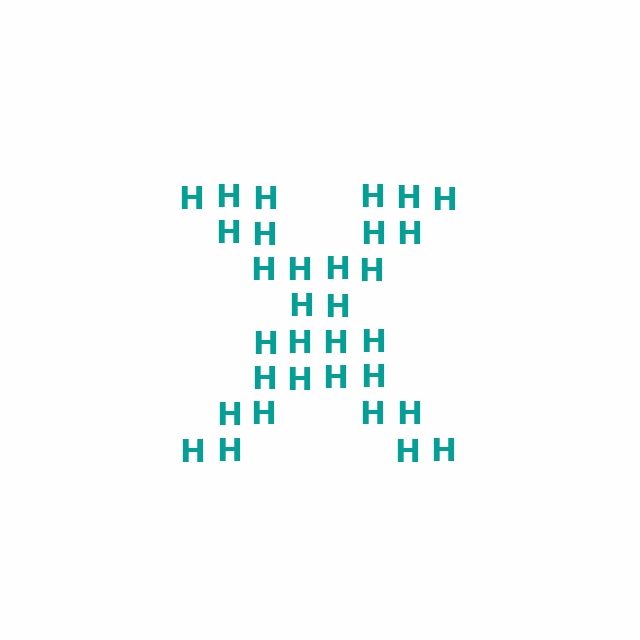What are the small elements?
The small elements are letter H's.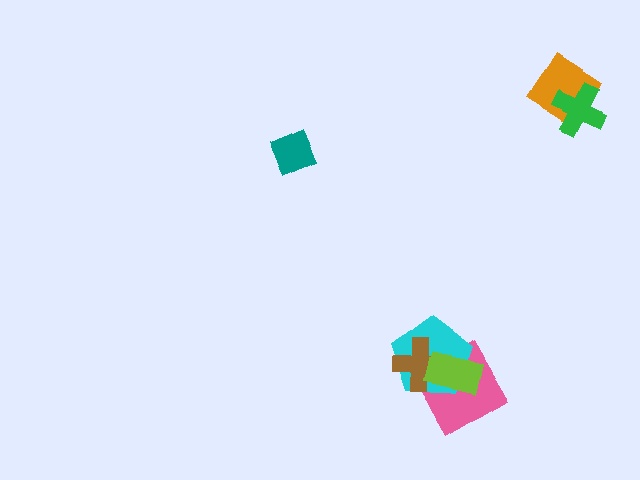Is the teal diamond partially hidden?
No, no other shape covers it.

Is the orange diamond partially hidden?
Yes, it is partially covered by another shape.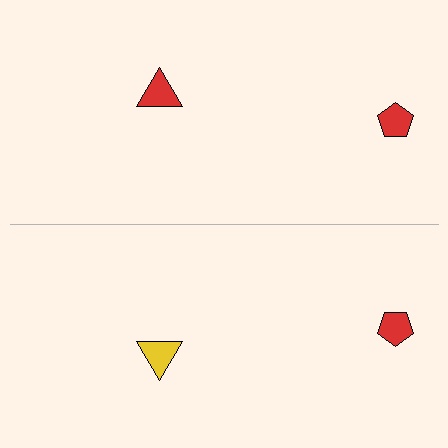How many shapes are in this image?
There are 4 shapes in this image.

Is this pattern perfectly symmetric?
No, the pattern is not perfectly symmetric. The yellow triangle on the bottom side breaks the symmetry — its mirror counterpart is red.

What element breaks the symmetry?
The yellow triangle on the bottom side breaks the symmetry — its mirror counterpart is red.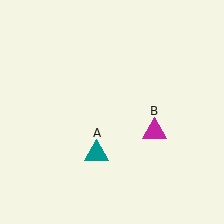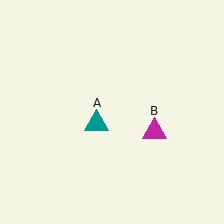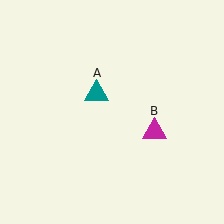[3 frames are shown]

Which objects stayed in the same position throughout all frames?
Magenta triangle (object B) remained stationary.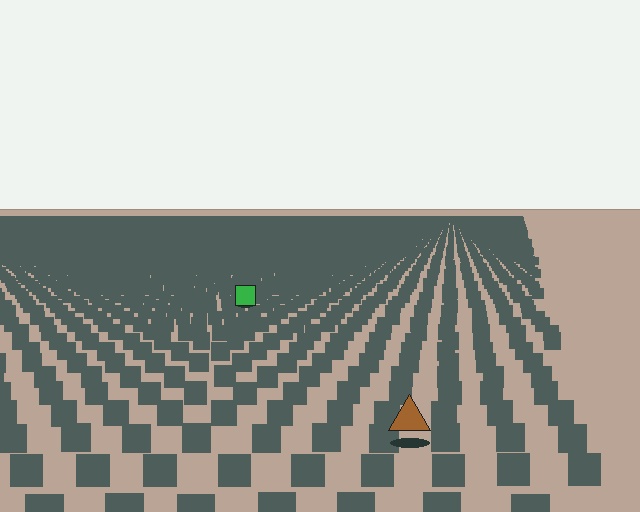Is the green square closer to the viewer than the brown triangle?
No. The brown triangle is closer — you can tell from the texture gradient: the ground texture is coarser near it.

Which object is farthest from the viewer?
The green square is farthest from the viewer. It appears smaller and the ground texture around it is denser.